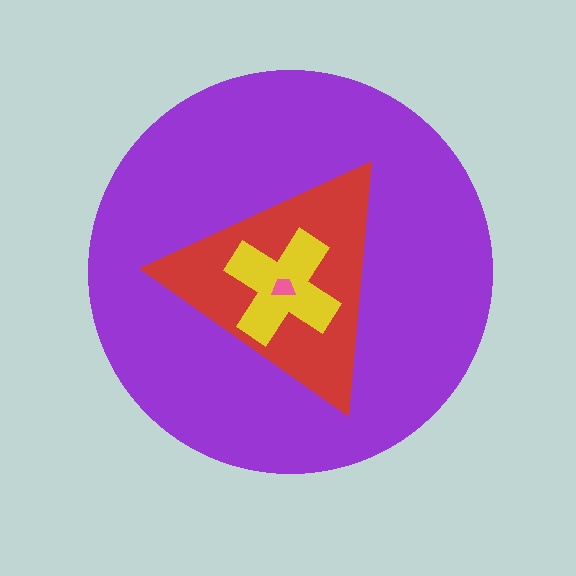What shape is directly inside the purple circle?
The red triangle.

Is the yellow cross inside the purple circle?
Yes.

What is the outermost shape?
The purple circle.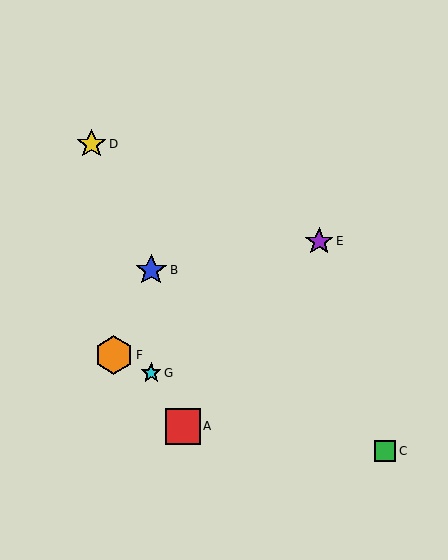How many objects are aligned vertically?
2 objects (B, G) are aligned vertically.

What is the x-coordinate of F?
Object F is at x≈114.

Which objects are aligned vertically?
Objects B, G are aligned vertically.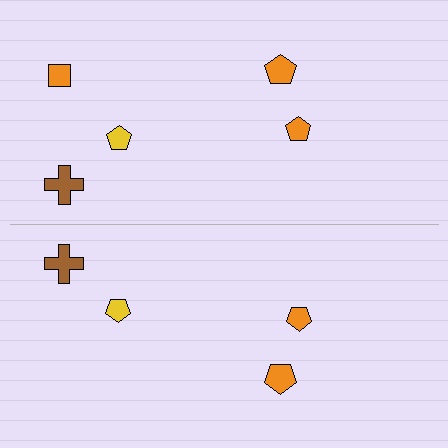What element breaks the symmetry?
A orange square is missing from the bottom side.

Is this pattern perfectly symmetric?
No, the pattern is not perfectly symmetric. A orange square is missing from the bottom side.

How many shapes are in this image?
There are 9 shapes in this image.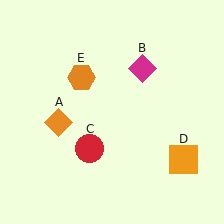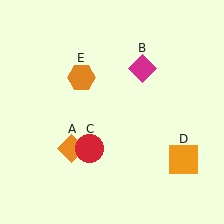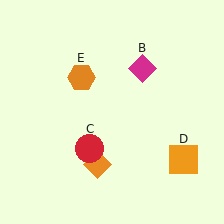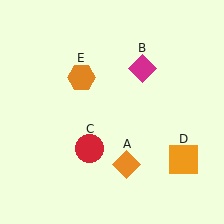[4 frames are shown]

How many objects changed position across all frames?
1 object changed position: orange diamond (object A).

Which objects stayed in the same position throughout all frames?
Magenta diamond (object B) and red circle (object C) and orange square (object D) and orange hexagon (object E) remained stationary.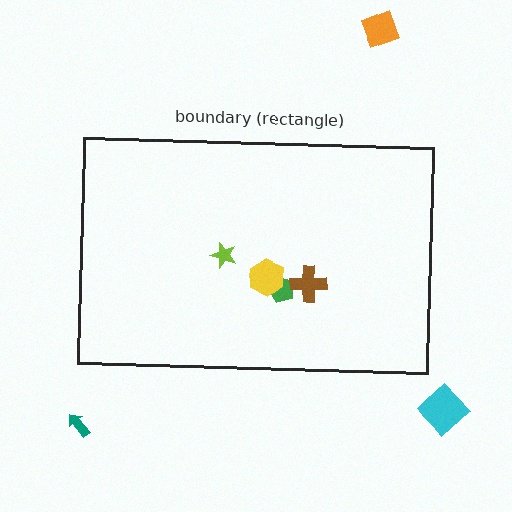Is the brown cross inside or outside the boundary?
Inside.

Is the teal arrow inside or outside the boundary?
Outside.